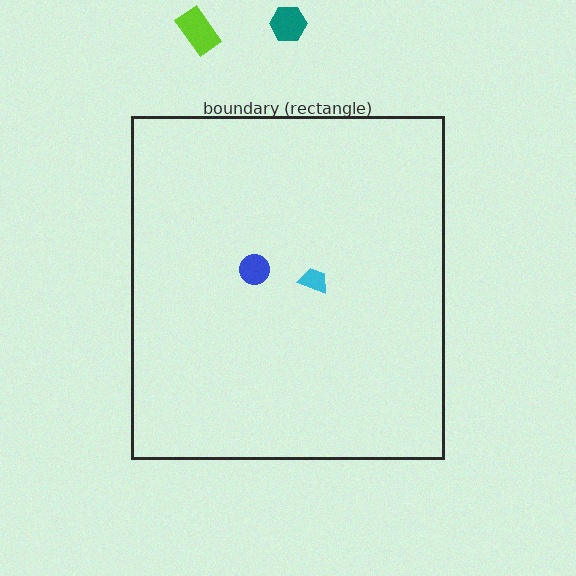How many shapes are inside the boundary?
2 inside, 2 outside.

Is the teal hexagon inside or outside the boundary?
Outside.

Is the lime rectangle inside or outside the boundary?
Outside.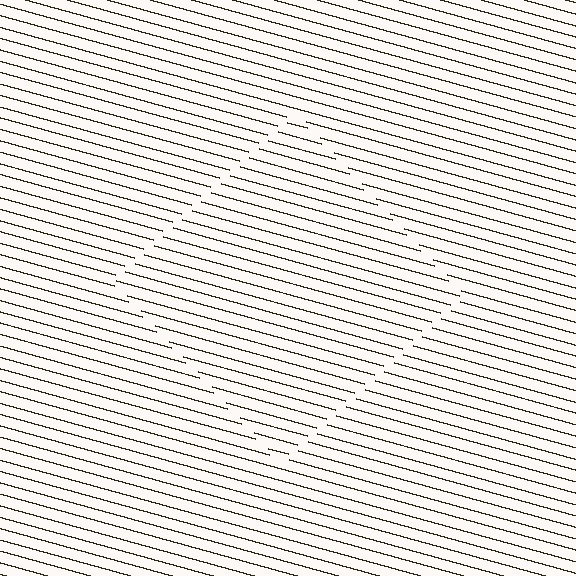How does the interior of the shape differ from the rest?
The interior of the shape contains the same grating, shifted by half a period — the contour is defined by the phase discontinuity where line-ends from the inner and outer gratings abut.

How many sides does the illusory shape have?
4 sides — the line-ends trace a square.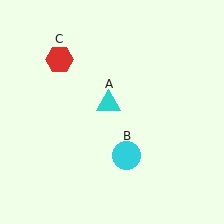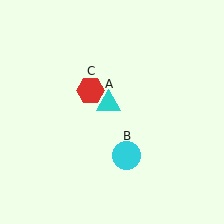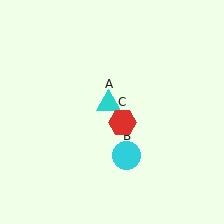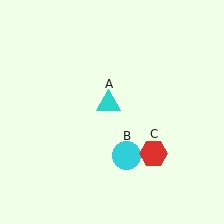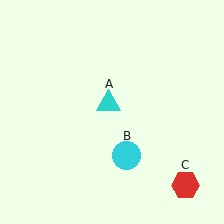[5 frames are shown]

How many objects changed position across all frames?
1 object changed position: red hexagon (object C).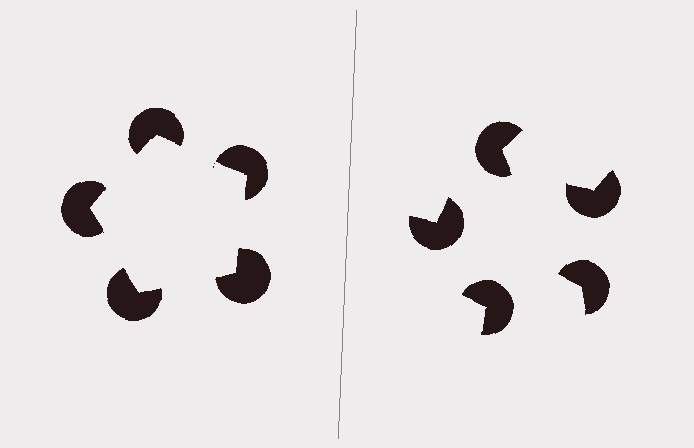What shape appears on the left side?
An illusory pentagon.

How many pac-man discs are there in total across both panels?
10 — 5 on each side.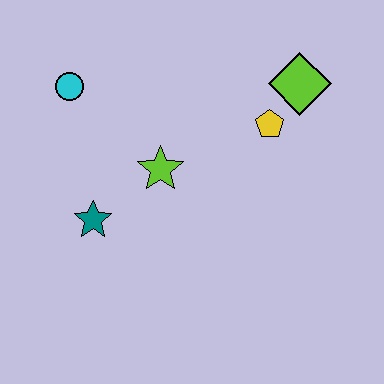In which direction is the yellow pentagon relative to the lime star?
The yellow pentagon is to the right of the lime star.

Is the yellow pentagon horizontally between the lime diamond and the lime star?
Yes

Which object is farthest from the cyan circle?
The lime diamond is farthest from the cyan circle.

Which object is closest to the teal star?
The lime star is closest to the teal star.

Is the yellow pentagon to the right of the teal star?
Yes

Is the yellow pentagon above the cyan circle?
No